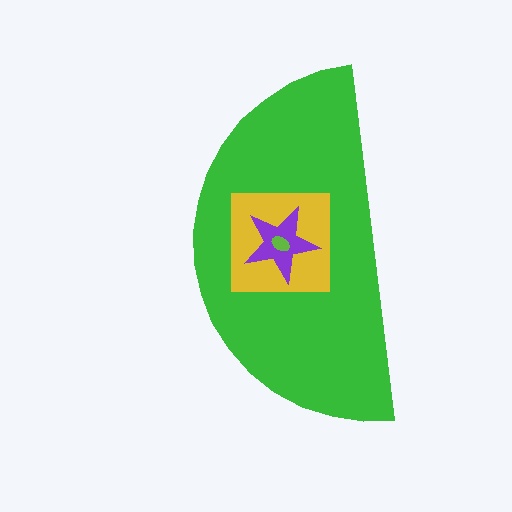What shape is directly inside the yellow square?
The purple star.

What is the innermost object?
The lime ellipse.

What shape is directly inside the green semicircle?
The yellow square.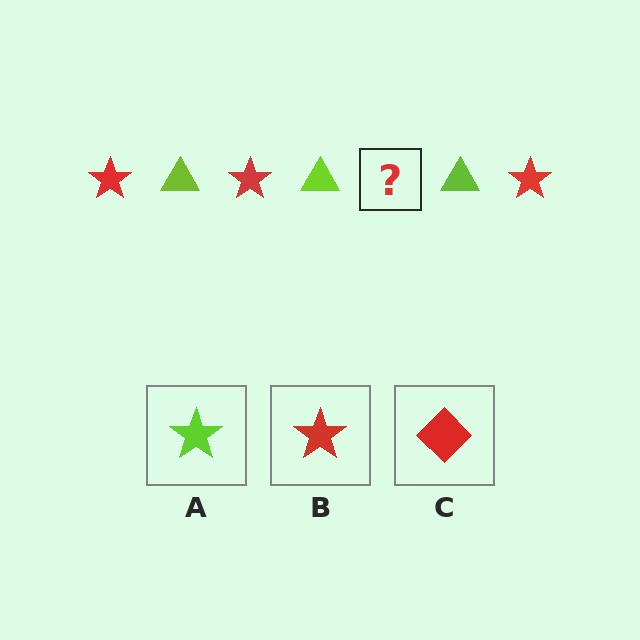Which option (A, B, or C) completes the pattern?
B.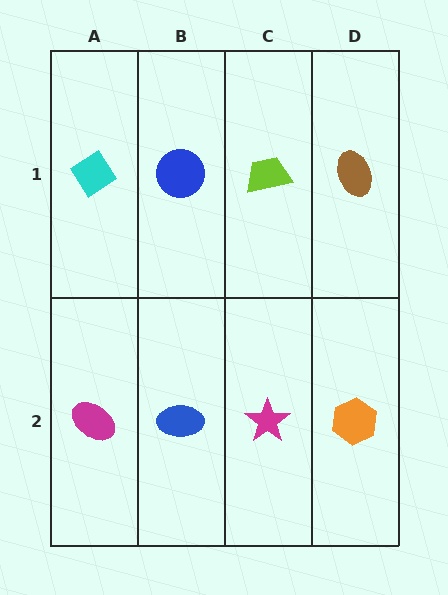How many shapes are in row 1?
4 shapes.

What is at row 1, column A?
A cyan diamond.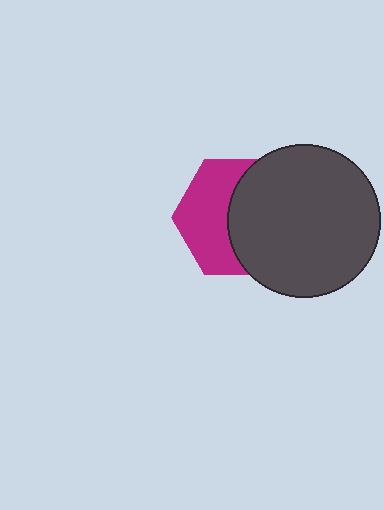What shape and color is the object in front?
The object in front is a dark gray circle.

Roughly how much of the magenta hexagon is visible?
About half of it is visible (roughly 47%).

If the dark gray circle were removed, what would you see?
You would see the complete magenta hexagon.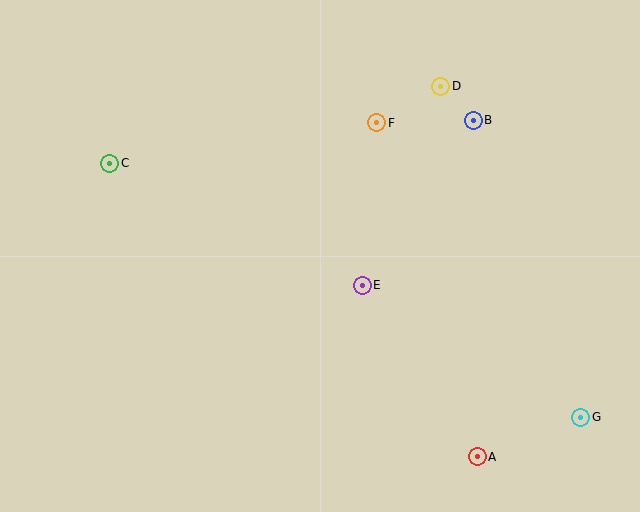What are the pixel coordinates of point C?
Point C is at (110, 163).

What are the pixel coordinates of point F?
Point F is at (377, 123).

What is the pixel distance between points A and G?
The distance between A and G is 111 pixels.